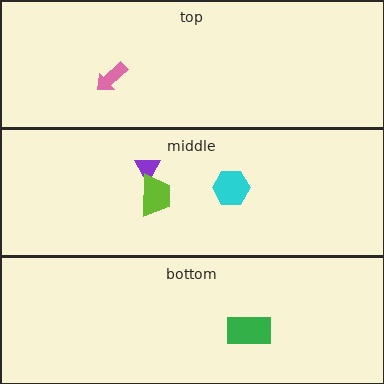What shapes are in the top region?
The pink arrow.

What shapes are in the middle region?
The cyan hexagon, the purple triangle, the lime trapezoid.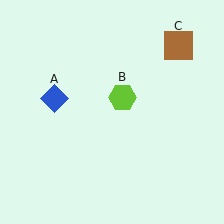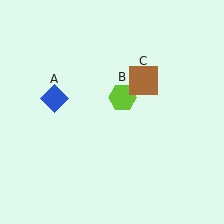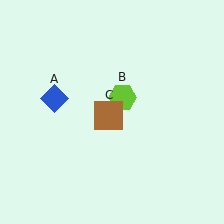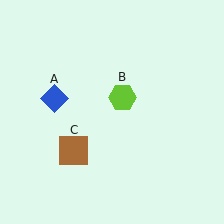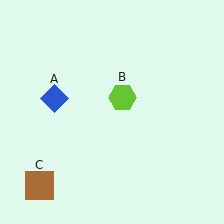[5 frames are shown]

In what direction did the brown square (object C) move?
The brown square (object C) moved down and to the left.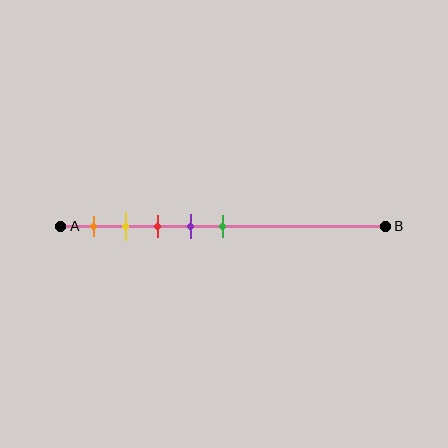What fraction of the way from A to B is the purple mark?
The purple mark is approximately 40% (0.4) of the way from A to B.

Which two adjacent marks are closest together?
The yellow and red marks are the closest adjacent pair.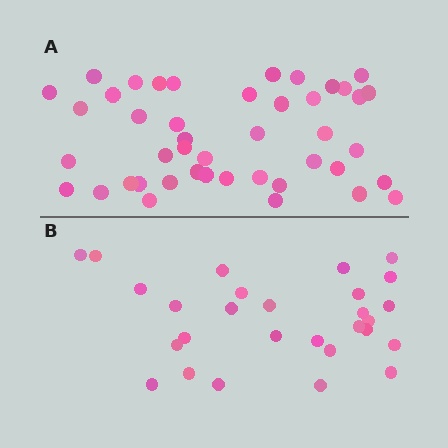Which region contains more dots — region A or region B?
Region A (the top region) has more dots.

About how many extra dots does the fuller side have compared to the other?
Region A has approximately 15 more dots than region B.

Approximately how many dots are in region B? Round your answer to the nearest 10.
About 30 dots. (The exact count is 28, which rounds to 30.)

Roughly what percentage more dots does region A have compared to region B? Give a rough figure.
About 55% more.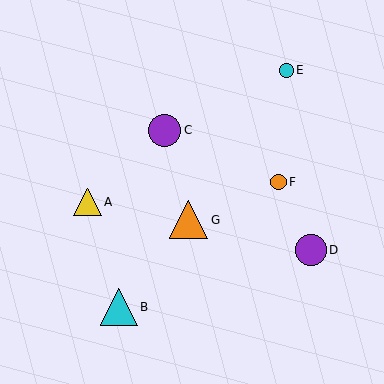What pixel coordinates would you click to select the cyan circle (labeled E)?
Click at (286, 70) to select the cyan circle E.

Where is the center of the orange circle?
The center of the orange circle is at (278, 182).